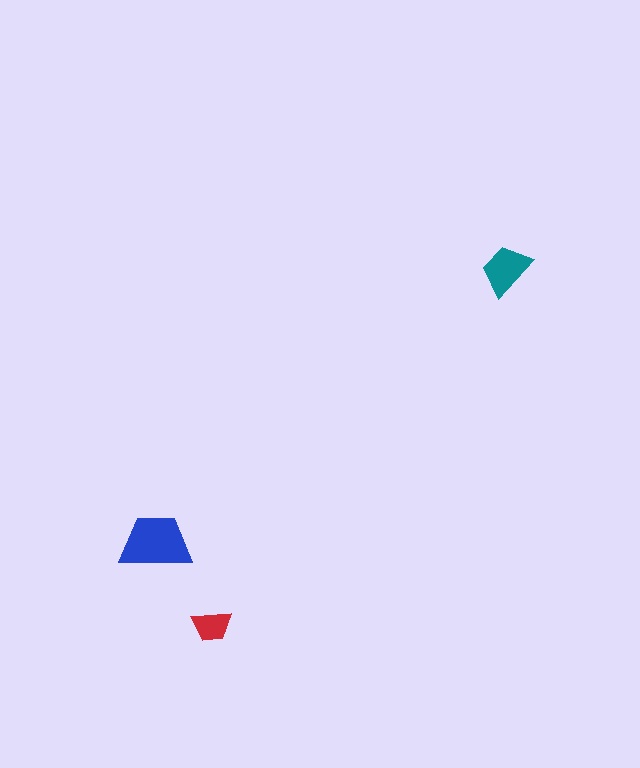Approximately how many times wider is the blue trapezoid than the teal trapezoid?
About 1.5 times wider.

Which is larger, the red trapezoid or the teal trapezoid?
The teal one.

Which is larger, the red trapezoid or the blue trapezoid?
The blue one.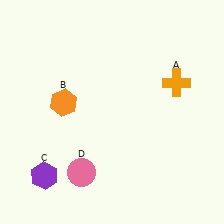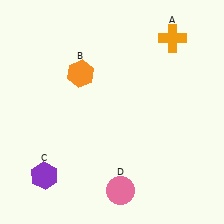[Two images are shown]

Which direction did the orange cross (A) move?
The orange cross (A) moved up.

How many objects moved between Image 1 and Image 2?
3 objects moved between the two images.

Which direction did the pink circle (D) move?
The pink circle (D) moved right.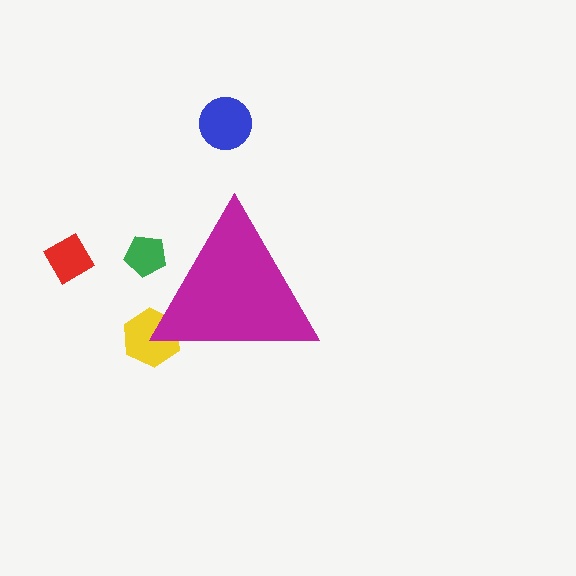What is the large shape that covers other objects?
A magenta triangle.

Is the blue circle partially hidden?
No, the blue circle is fully visible.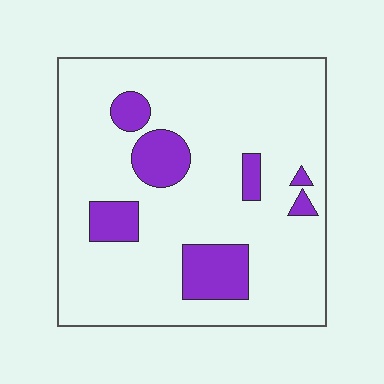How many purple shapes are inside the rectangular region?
7.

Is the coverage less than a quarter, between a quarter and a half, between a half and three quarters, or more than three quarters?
Less than a quarter.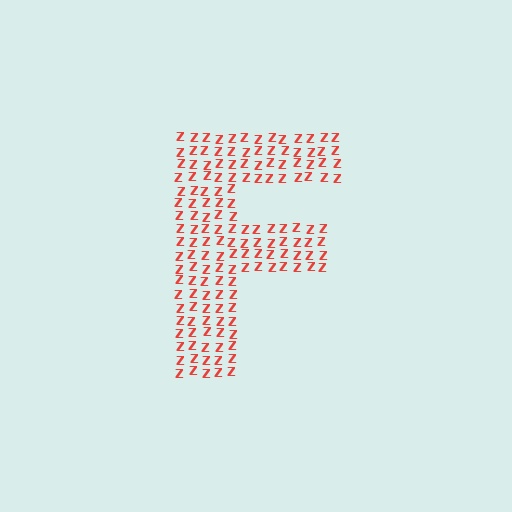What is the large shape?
The large shape is the letter F.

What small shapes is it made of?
It is made of small letter Z's.